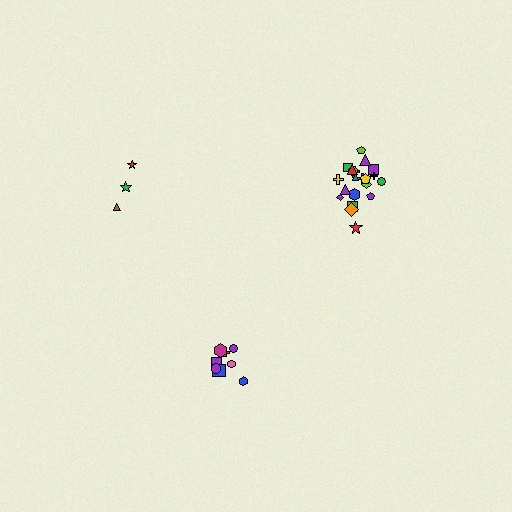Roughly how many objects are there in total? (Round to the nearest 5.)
Roughly 35 objects in total.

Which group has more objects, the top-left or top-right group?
The top-right group.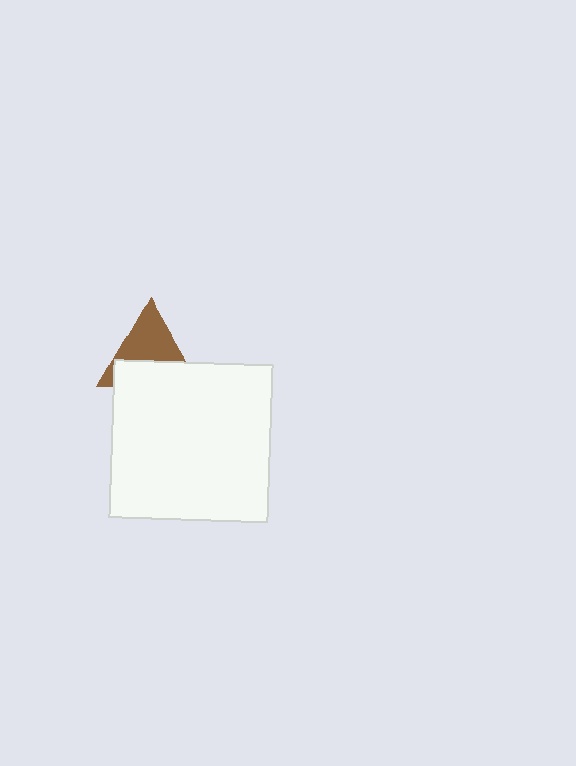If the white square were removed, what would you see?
You would see the complete brown triangle.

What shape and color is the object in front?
The object in front is a white square.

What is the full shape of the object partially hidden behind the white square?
The partially hidden object is a brown triangle.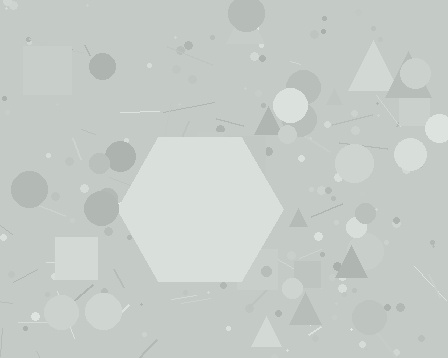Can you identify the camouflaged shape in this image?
The camouflaged shape is a hexagon.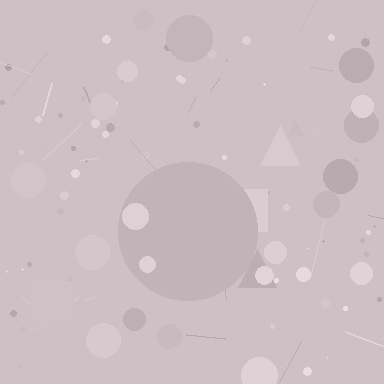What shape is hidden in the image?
A circle is hidden in the image.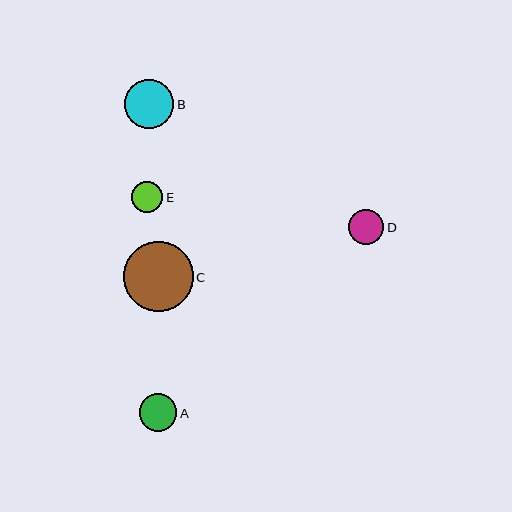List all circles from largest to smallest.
From largest to smallest: C, B, A, D, E.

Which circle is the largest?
Circle C is the largest with a size of approximately 70 pixels.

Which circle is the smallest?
Circle E is the smallest with a size of approximately 31 pixels.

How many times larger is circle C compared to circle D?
Circle C is approximately 2.0 times the size of circle D.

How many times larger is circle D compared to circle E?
Circle D is approximately 1.1 times the size of circle E.